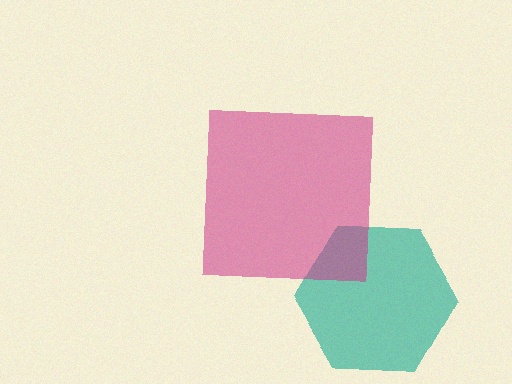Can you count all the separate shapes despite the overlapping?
Yes, there are 2 separate shapes.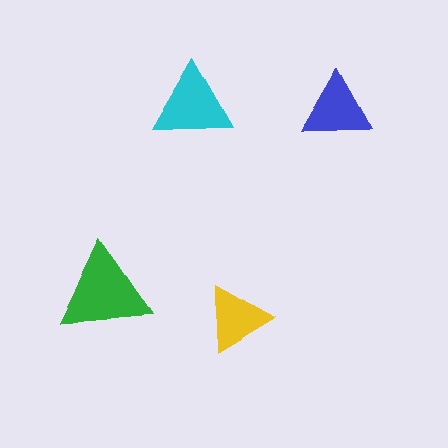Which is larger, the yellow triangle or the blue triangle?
The blue one.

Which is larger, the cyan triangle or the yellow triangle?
The cyan one.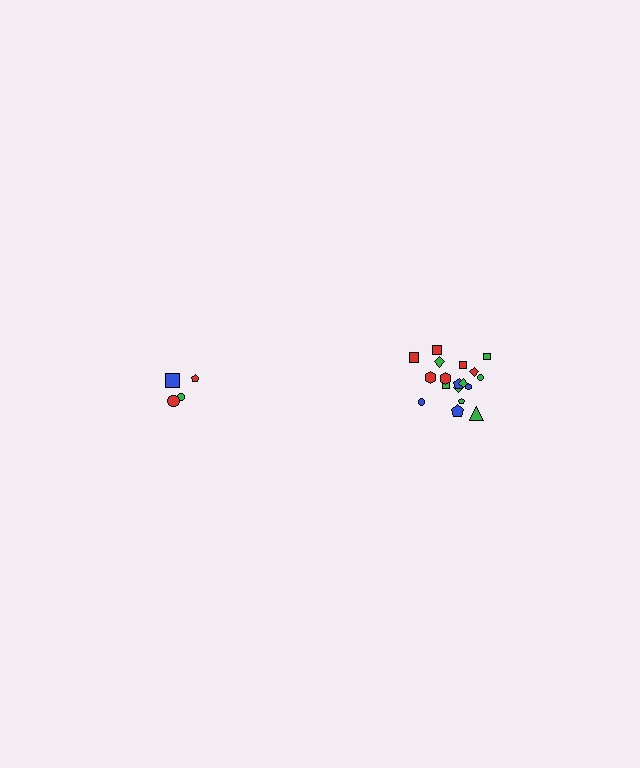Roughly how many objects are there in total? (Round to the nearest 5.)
Roughly 20 objects in total.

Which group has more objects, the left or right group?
The right group.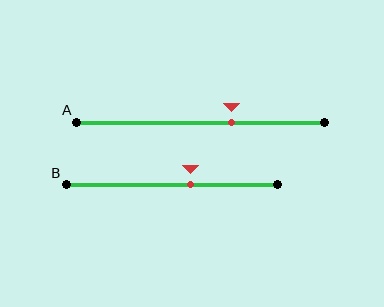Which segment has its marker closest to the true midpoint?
Segment B has its marker closest to the true midpoint.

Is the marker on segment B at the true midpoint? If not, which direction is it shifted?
No, the marker on segment B is shifted to the right by about 9% of the segment length.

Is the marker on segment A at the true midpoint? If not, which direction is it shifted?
No, the marker on segment A is shifted to the right by about 12% of the segment length.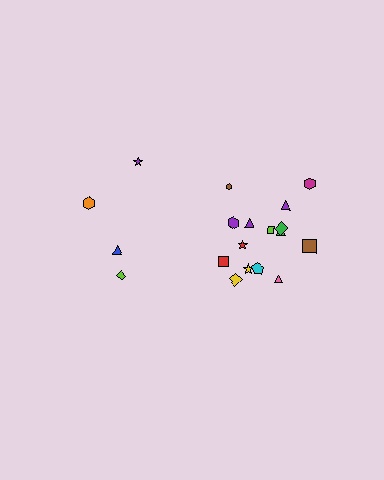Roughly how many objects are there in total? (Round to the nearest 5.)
Roughly 20 objects in total.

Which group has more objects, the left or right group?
The right group.